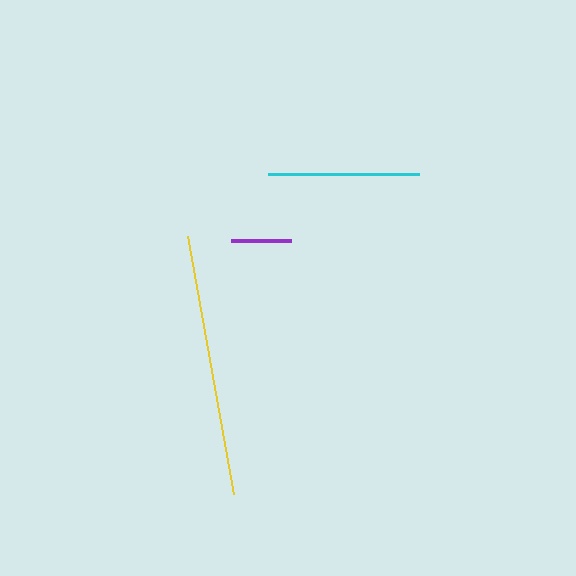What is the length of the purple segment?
The purple segment is approximately 60 pixels long.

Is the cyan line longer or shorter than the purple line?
The cyan line is longer than the purple line.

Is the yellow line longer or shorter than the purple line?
The yellow line is longer than the purple line.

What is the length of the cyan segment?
The cyan segment is approximately 151 pixels long.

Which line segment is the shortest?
The purple line is the shortest at approximately 60 pixels.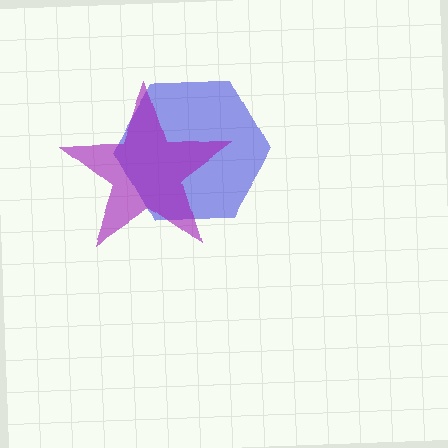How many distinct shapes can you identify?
There are 2 distinct shapes: a blue hexagon, a purple star.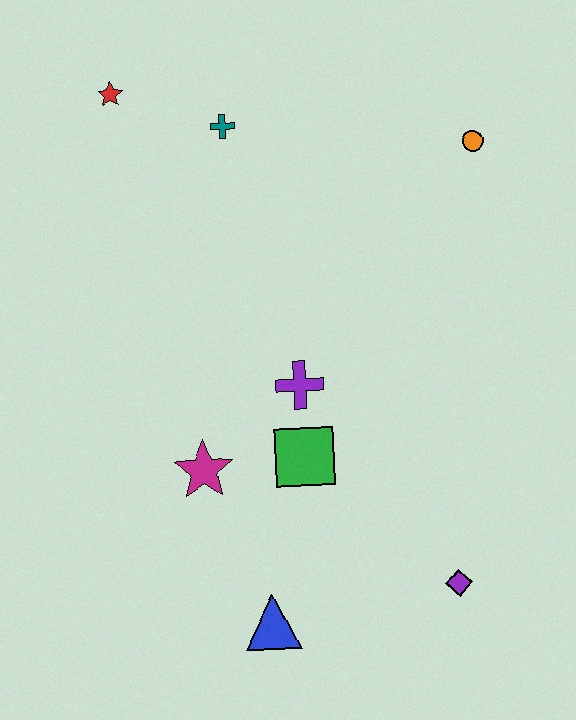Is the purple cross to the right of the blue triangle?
Yes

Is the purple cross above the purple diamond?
Yes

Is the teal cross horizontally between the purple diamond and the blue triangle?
No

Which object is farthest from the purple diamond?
The red star is farthest from the purple diamond.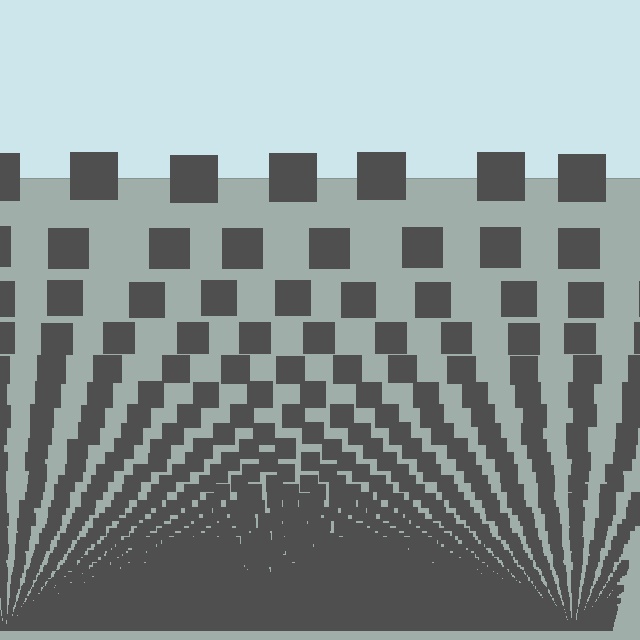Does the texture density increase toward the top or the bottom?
Density increases toward the bottom.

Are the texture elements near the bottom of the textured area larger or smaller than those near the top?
Smaller. The gradient is inverted — elements near the bottom are smaller and denser.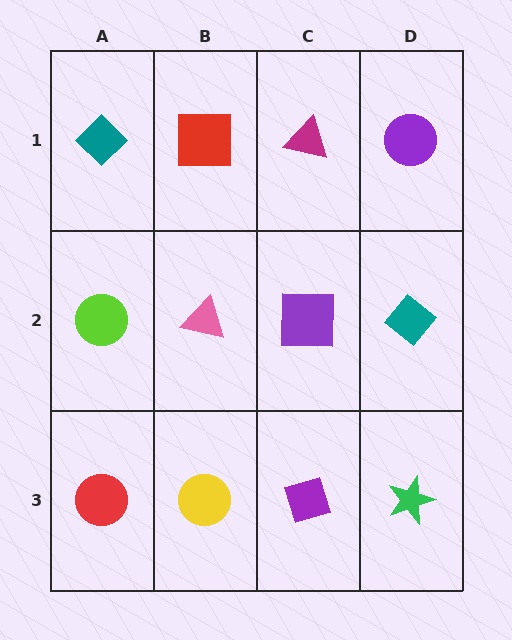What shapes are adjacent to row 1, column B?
A pink triangle (row 2, column B), a teal diamond (row 1, column A), a magenta triangle (row 1, column C).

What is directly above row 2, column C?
A magenta triangle.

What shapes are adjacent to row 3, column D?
A teal diamond (row 2, column D), a purple diamond (row 3, column C).